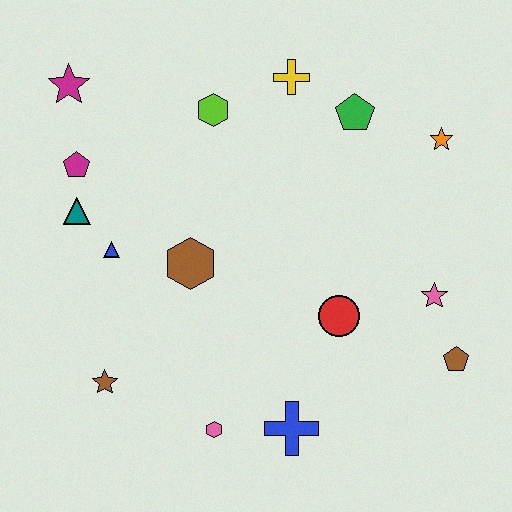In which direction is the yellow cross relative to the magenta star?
The yellow cross is to the right of the magenta star.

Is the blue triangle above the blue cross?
Yes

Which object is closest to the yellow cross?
The green pentagon is closest to the yellow cross.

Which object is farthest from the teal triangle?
The brown pentagon is farthest from the teal triangle.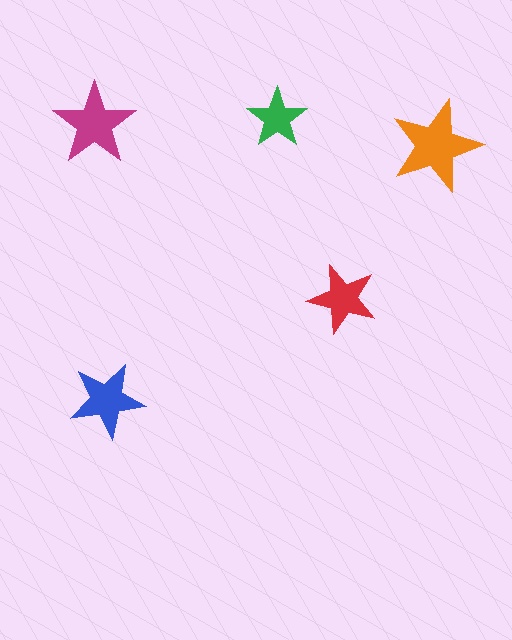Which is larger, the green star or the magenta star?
The magenta one.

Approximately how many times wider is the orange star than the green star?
About 1.5 times wider.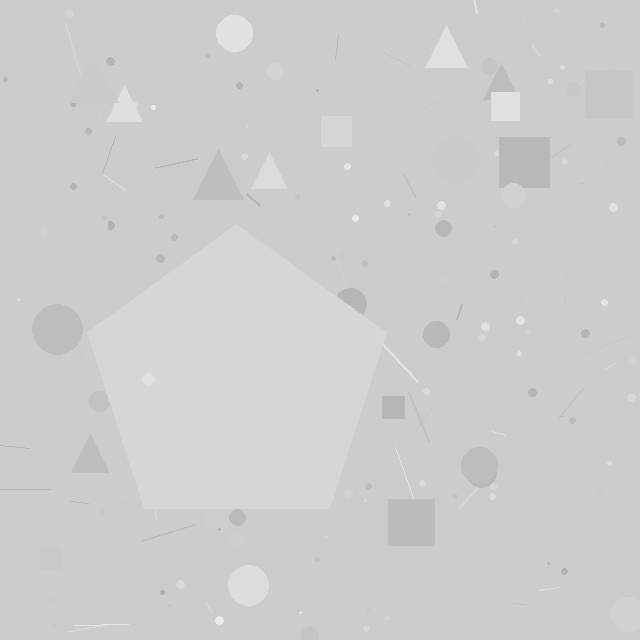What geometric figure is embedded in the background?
A pentagon is embedded in the background.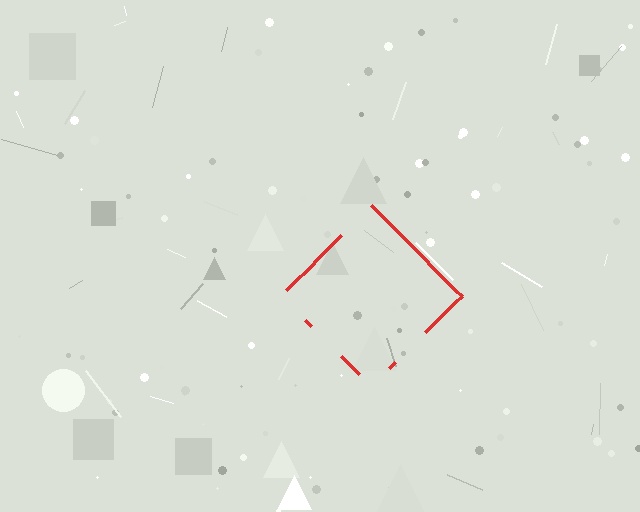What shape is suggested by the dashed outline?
The dashed outline suggests a diamond.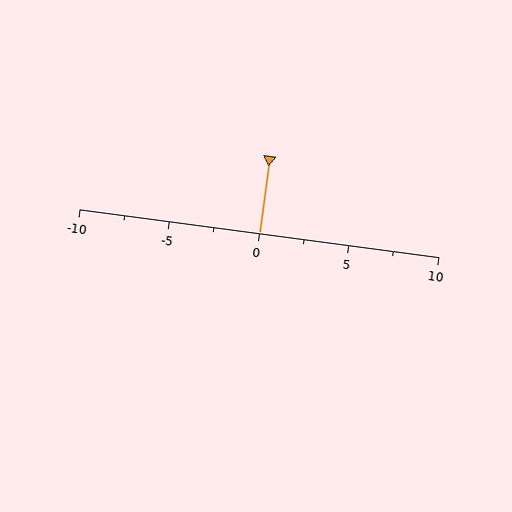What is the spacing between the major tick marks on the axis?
The major ticks are spaced 5 apart.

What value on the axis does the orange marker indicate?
The marker indicates approximately 0.